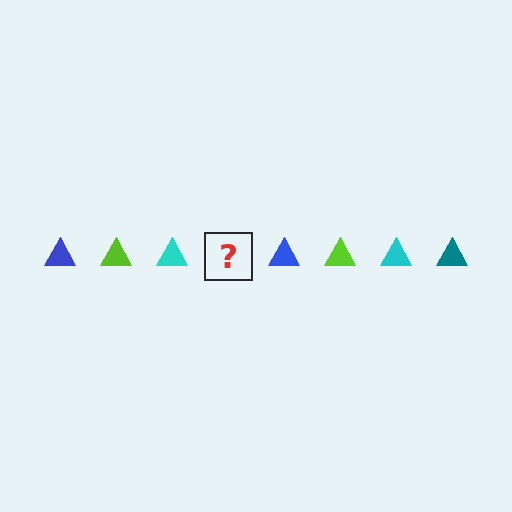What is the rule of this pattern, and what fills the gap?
The rule is that the pattern cycles through blue, lime, cyan, teal triangles. The gap should be filled with a teal triangle.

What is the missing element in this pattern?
The missing element is a teal triangle.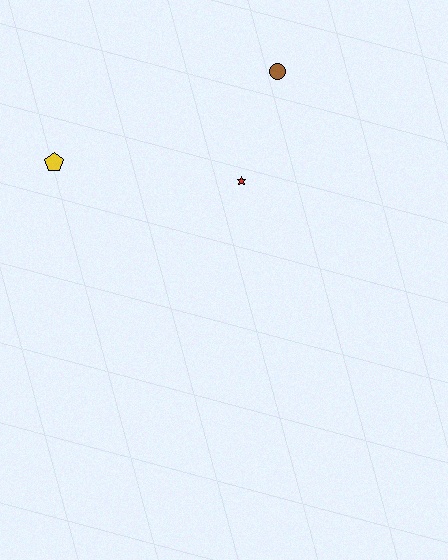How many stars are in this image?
There is 1 star.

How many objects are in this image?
There are 3 objects.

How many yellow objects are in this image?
There is 1 yellow object.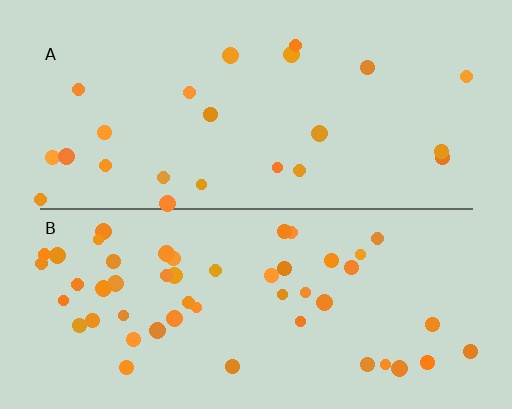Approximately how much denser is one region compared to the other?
Approximately 2.2× — region B over region A.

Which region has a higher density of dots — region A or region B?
B (the bottom).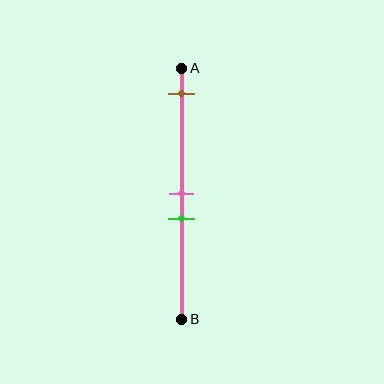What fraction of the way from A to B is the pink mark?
The pink mark is approximately 50% (0.5) of the way from A to B.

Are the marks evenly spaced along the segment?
No, the marks are not evenly spaced.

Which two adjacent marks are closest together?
The pink and green marks are the closest adjacent pair.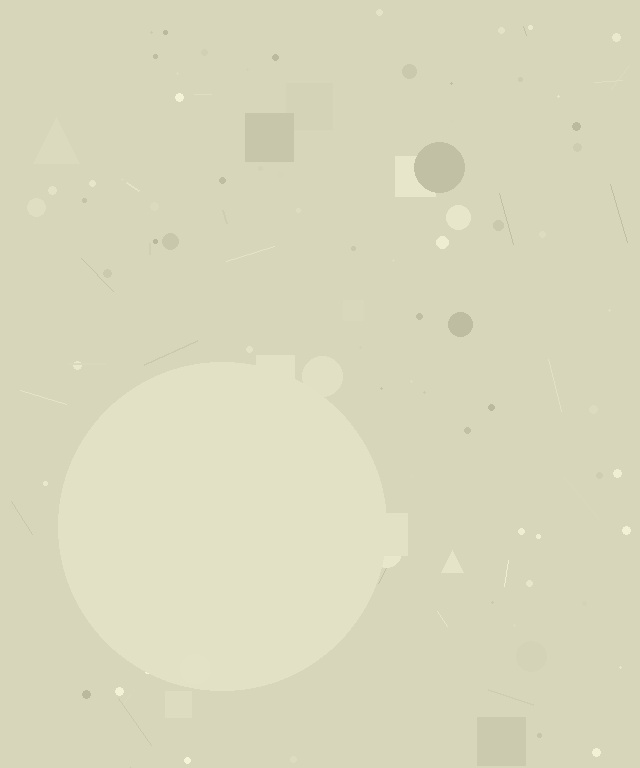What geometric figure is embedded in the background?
A circle is embedded in the background.